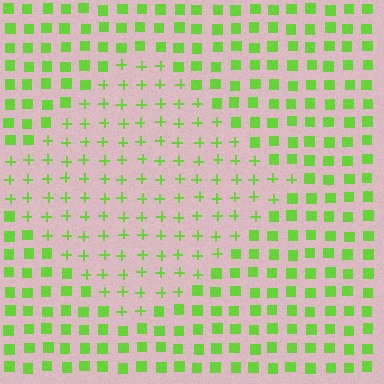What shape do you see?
I see a diamond.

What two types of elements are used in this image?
The image uses plus signs inside the diamond region and squares outside it.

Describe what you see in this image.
The image is filled with small lime elements arranged in a uniform grid. A diamond-shaped region contains plus signs, while the surrounding area contains squares. The boundary is defined purely by the change in element shape.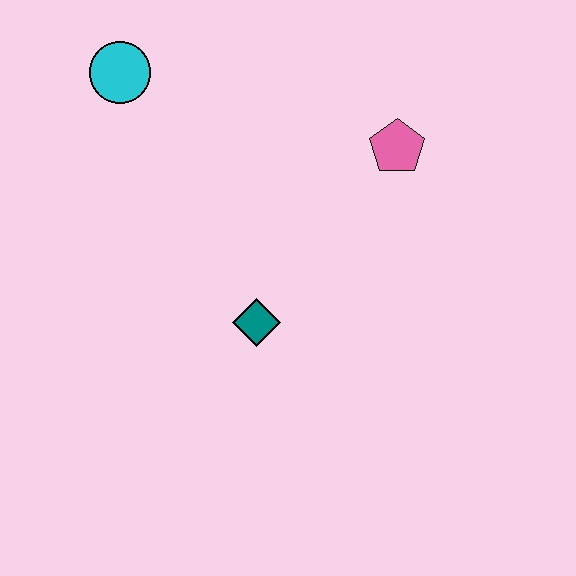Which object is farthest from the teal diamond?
The cyan circle is farthest from the teal diamond.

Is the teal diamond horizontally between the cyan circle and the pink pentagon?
Yes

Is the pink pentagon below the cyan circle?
Yes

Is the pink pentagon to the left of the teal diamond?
No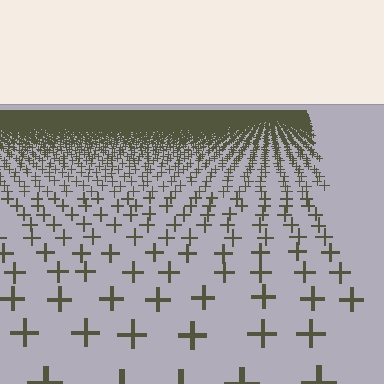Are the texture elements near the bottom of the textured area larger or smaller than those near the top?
Larger. Near the bottom, elements are closer to the viewer and appear at a bigger on-screen size.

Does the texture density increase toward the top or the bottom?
Density increases toward the top.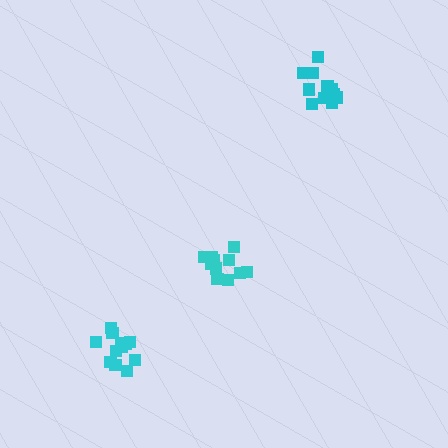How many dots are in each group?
Group 1: 11 dots, Group 2: 12 dots, Group 3: 12 dots (35 total).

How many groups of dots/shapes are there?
There are 3 groups.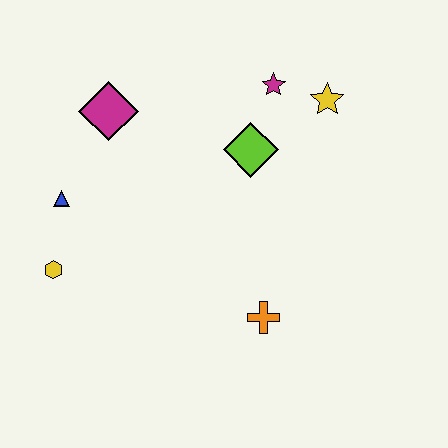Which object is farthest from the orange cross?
The magenta diamond is farthest from the orange cross.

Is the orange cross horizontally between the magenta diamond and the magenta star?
Yes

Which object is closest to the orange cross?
The lime diamond is closest to the orange cross.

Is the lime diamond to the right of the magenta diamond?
Yes